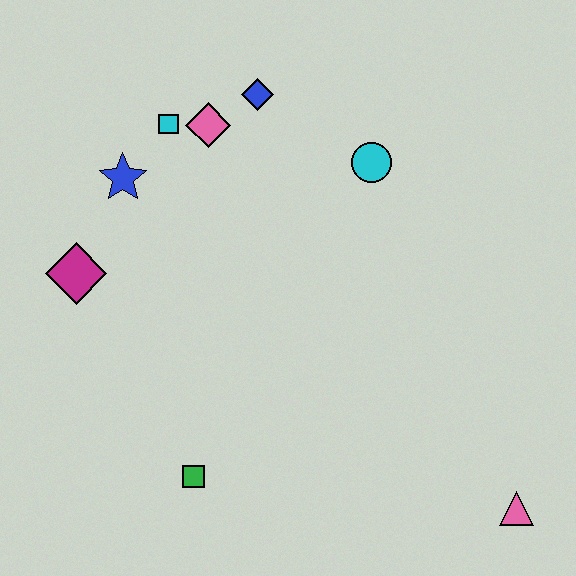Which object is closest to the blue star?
The cyan square is closest to the blue star.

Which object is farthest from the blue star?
The pink triangle is farthest from the blue star.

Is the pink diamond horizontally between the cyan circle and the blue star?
Yes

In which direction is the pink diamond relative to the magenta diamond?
The pink diamond is above the magenta diamond.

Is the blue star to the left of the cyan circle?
Yes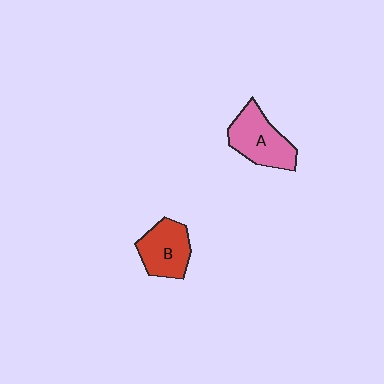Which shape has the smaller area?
Shape B (red).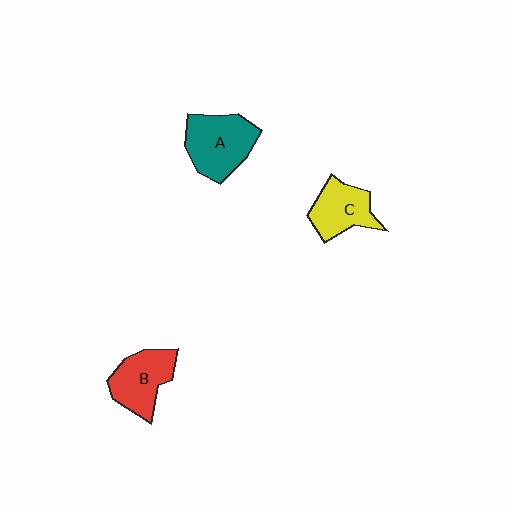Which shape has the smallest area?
Shape C (yellow).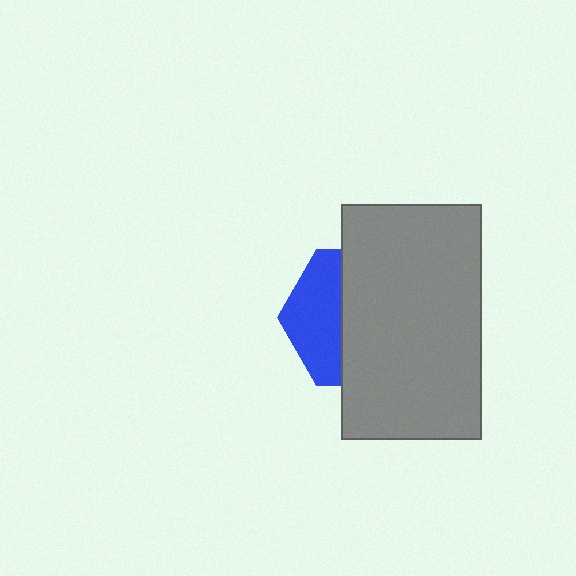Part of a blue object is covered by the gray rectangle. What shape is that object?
It is a hexagon.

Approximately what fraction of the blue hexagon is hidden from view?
Roughly 62% of the blue hexagon is hidden behind the gray rectangle.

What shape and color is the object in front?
The object in front is a gray rectangle.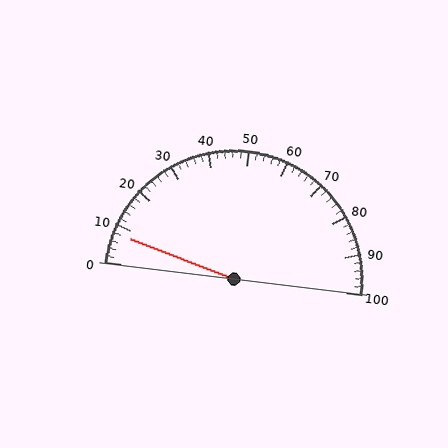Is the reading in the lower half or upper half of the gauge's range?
The reading is in the lower half of the range (0 to 100).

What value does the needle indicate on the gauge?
The needle indicates approximately 8.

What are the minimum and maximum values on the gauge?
The gauge ranges from 0 to 100.